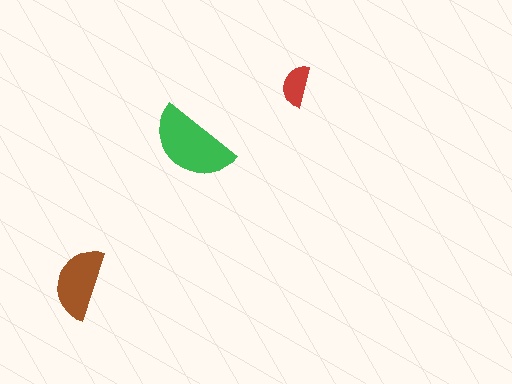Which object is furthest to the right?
The red semicircle is rightmost.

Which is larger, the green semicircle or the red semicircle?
The green one.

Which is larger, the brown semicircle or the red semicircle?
The brown one.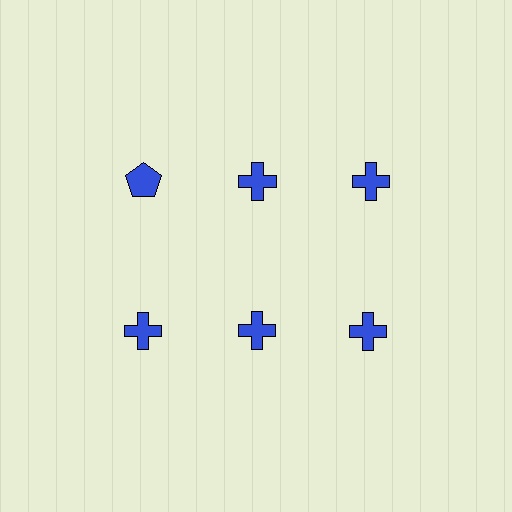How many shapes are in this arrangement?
There are 6 shapes arranged in a grid pattern.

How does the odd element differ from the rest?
It has a different shape: pentagon instead of cross.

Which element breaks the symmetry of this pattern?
The blue pentagon in the top row, leftmost column breaks the symmetry. All other shapes are blue crosses.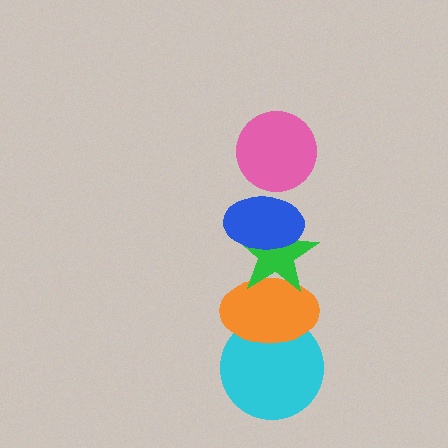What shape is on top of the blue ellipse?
The pink circle is on top of the blue ellipse.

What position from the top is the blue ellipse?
The blue ellipse is 2nd from the top.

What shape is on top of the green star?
The blue ellipse is on top of the green star.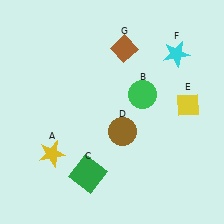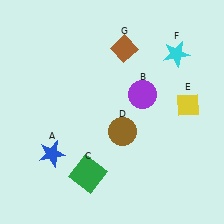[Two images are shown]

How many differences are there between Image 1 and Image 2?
There are 2 differences between the two images.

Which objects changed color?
A changed from yellow to blue. B changed from green to purple.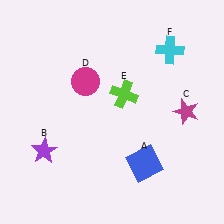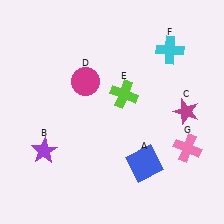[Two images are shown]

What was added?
A pink cross (G) was added in Image 2.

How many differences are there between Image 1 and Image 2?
There is 1 difference between the two images.